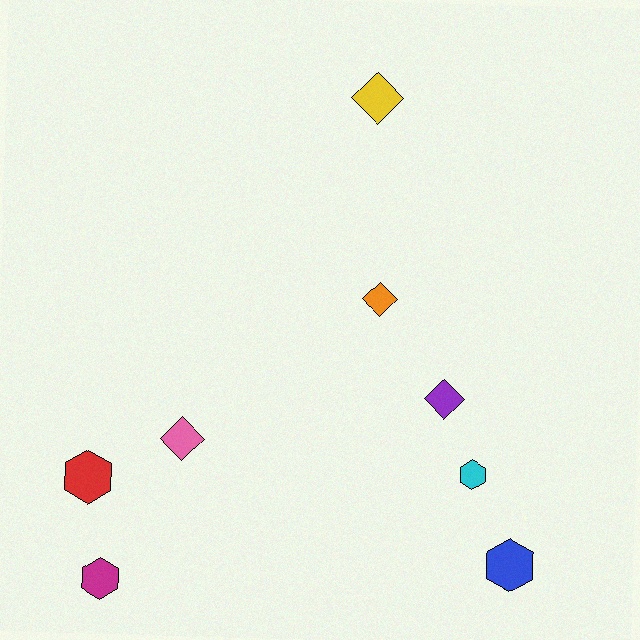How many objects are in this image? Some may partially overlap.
There are 8 objects.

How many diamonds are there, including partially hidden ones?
There are 4 diamonds.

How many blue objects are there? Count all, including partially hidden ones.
There is 1 blue object.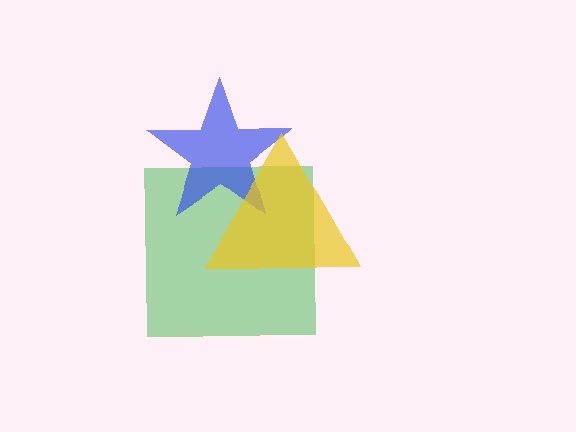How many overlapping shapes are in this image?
There are 3 overlapping shapes in the image.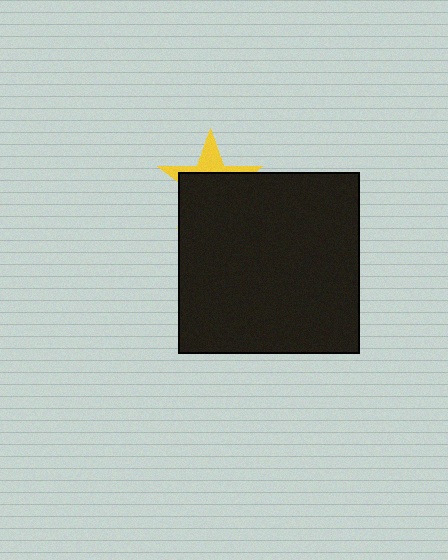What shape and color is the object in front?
The object in front is a black square.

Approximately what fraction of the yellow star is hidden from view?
Roughly 68% of the yellow star is hidden behind the black square.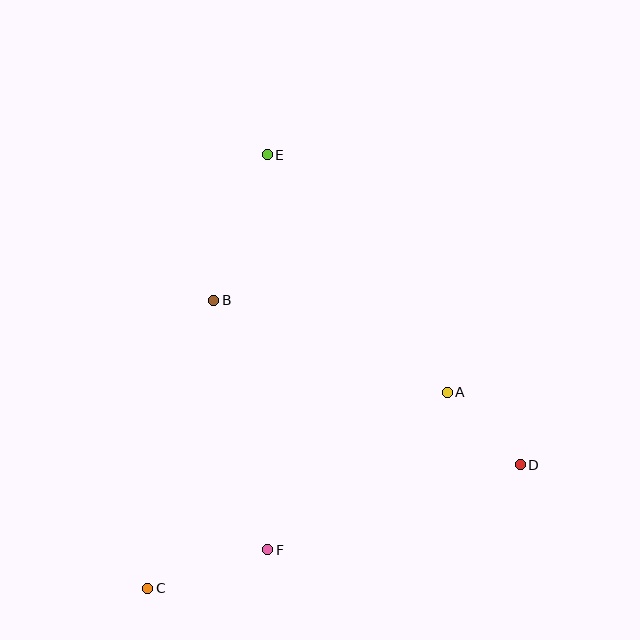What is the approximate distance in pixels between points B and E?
The distance between B and E is approximately 155 pixels.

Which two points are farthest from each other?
Points C and E are farthest from each other.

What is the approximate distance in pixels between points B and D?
The distance between B and D is approximately 348 pixels.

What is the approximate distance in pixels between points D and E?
The distance between D and E is approximately 400 pixels.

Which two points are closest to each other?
Points A and D are closest to each other.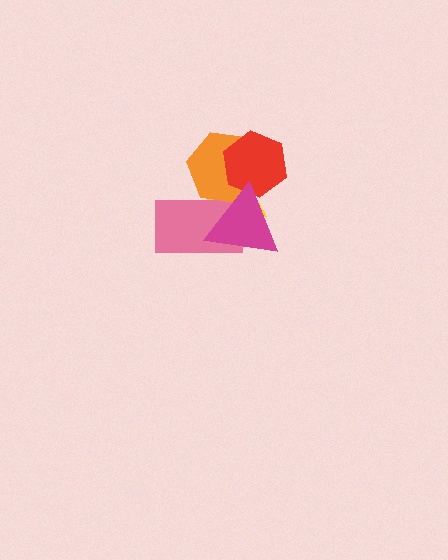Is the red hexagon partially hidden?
Yes, it is partially covered by another shape.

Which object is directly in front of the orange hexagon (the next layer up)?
The red hexagon is directly in front of the orange hexagon.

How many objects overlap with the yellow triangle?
4 objects overlap with the yellow triangle.